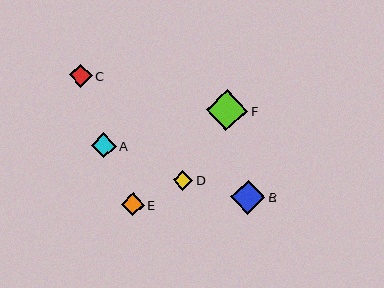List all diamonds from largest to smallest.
From largest to smallest: F, B, A, C, E, D.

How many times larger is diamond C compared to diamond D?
Diamond C is approximately 1.2 times the size of diamond D.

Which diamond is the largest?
Diamond F is the largest with a size of approximately 42 pixels.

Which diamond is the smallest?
Diamond D is the smallest with a size of approximately 20 pixels.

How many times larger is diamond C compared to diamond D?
Diamond C is approximately 1.2 times the size of diamond D.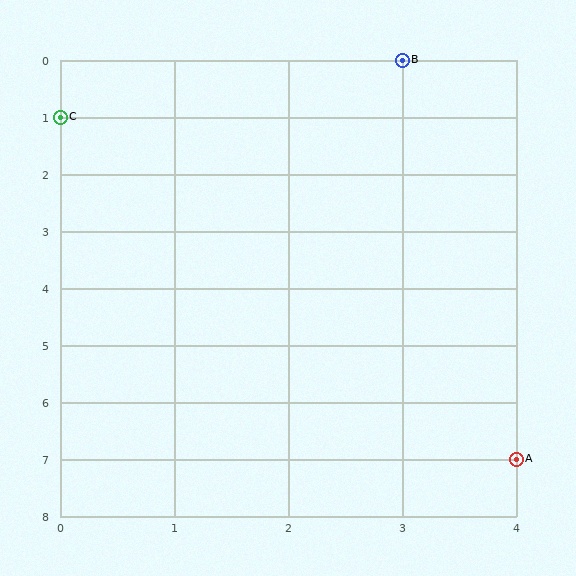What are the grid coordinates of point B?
Point B is at grid coordinates (3, 0).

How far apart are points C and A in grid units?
Points C and A are 4 columns and 6 rows apart (about 7.2 grid units diagonally).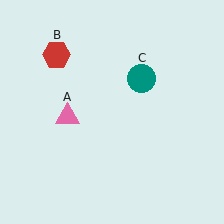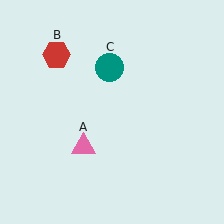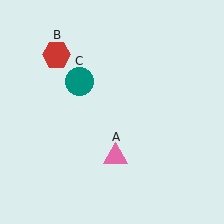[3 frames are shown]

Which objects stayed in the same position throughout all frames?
Red hexagon (object B) remained stationary.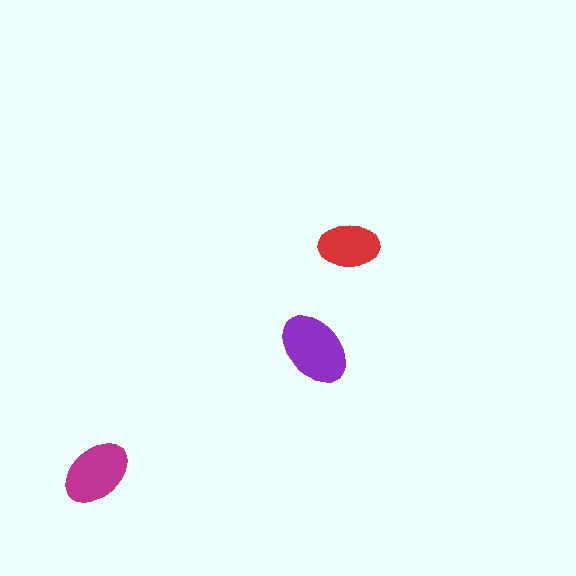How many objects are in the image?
There are 3 objects in the image.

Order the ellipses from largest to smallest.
the purple one, the magenta one, the red one.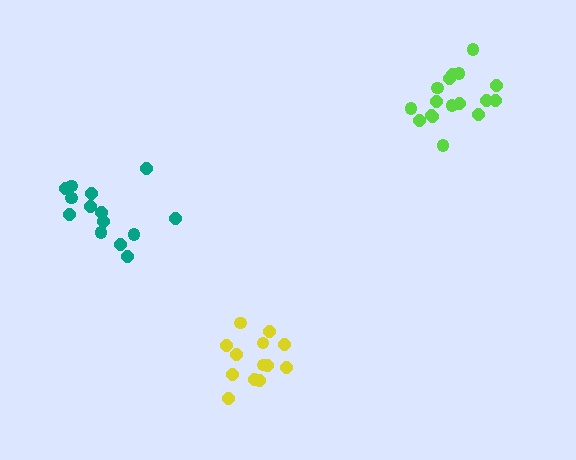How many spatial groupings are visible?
There are 3 spatial groupings.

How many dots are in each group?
Group 1: 13 dots, Group 2: 17 dots, Group 3: 14 dots (44 total).